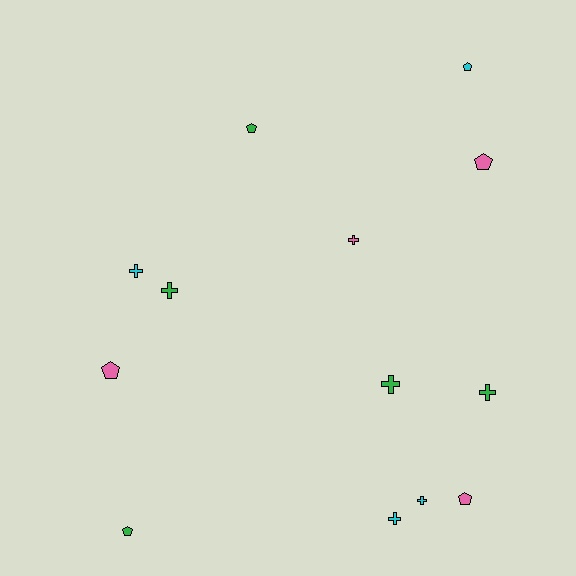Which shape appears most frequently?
Cross, with 7 objects.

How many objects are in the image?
There are 13 objects.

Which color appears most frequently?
Green, with 5 objects.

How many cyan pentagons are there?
There is 1 cyan pentagon.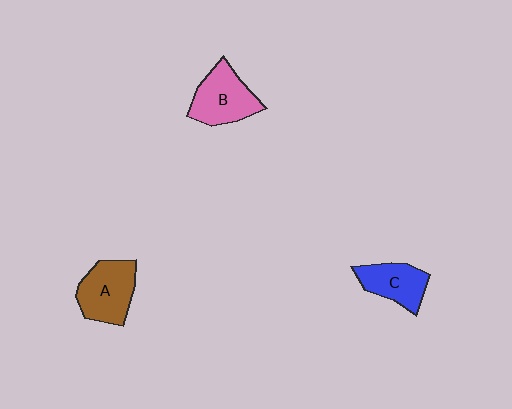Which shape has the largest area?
Shape A (brown).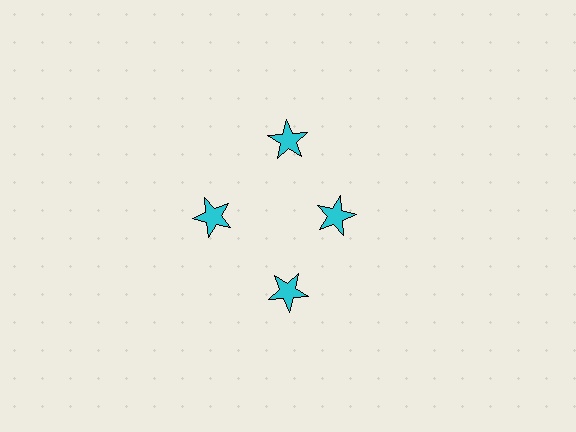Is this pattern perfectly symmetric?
No. The 4 cyan stars are arranged in a ring, but one element near the 3 o'clock position is pulled inward toward the center, breaking the 4-fold rotational symmetry.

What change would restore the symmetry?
The symmetry would be restored by moving it outward, back onto the ring so that all 4 stars sit at equal angles and equal distance from the center.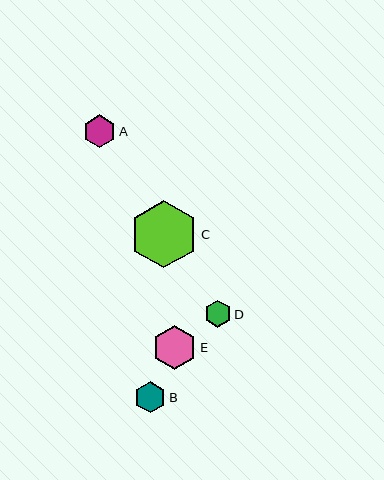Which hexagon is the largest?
Hexagon C is the largest with a size of approximately 68 pixels.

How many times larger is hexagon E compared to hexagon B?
Hexagon E is approximately 1.4 times the size of hexagon B.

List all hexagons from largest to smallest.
From largest to smallest: C, E, A, B, D.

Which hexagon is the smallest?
Hexagon D is the smallest with a size of approximately 27 pixels.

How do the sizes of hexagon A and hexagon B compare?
Hexagon A and hexagon B are approximately the same size.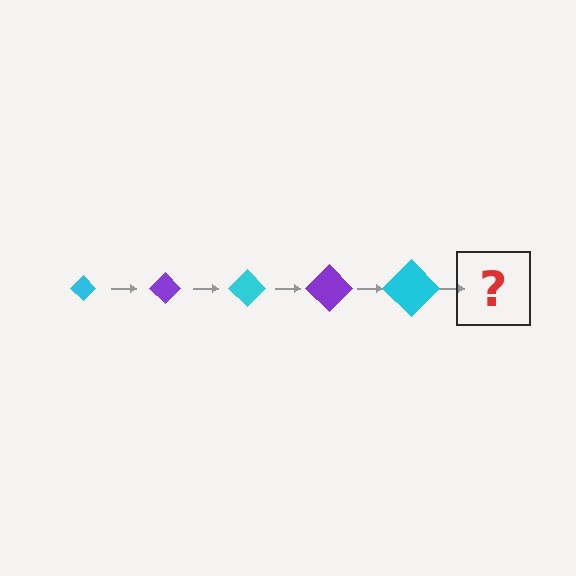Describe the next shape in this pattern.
It should be a purple diamond, larger than the previous one.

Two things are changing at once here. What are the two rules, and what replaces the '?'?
The two rules are that the diamond grows larger each step and the color cycles through cyan and purple. The '?' should be a purple diamond, larger than the previous one.